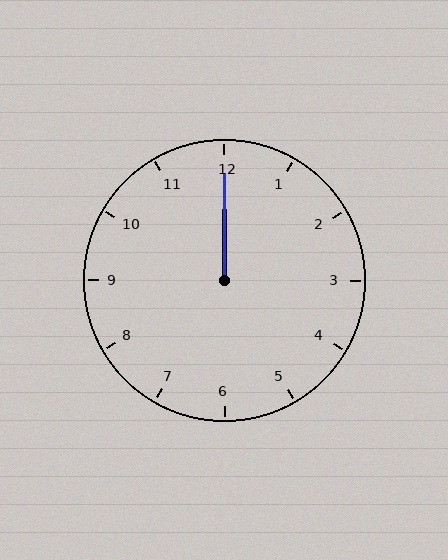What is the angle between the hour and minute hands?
Approximately 0 degrees.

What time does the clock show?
12:00.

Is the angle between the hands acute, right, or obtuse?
It is acute.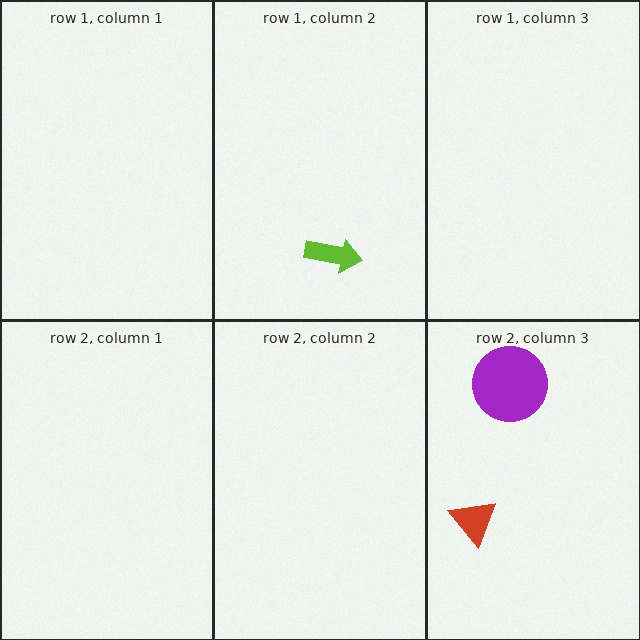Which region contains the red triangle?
The row 2, column 3 region.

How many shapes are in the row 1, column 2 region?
1.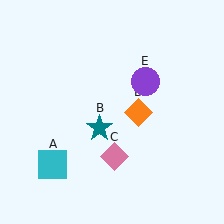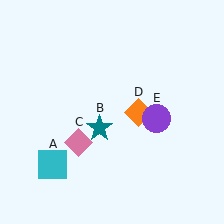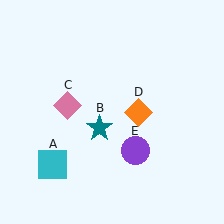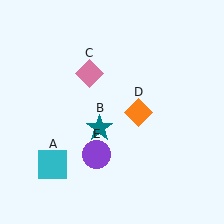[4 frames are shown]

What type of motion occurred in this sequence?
The pink diamond (object C), purple circle (object E) rotated clockwise around the center of the scene.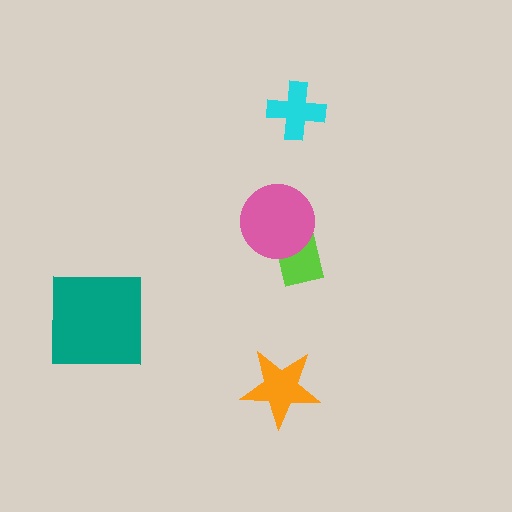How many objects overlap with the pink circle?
1 object overlaps with the pink circle.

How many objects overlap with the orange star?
0 objects overlap with the orange star.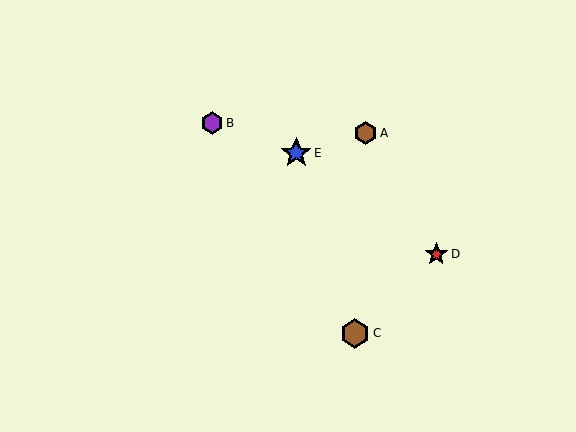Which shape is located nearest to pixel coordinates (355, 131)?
The brown hexagon (labeled A) at (365, 133) is nearest to that location.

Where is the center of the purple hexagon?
The center of the purple hexagon is at (212, 123).